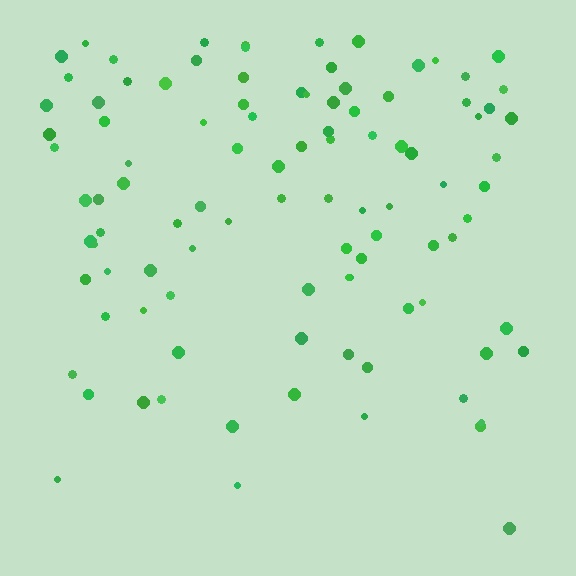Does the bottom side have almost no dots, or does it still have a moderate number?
Still a moderate number, just noticeably fewer than the top.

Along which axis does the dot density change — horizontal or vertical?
Vertical.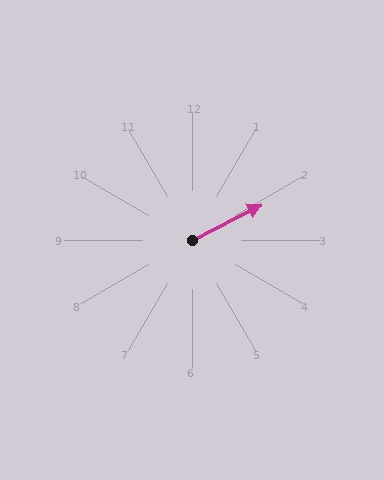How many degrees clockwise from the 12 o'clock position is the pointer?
Approximately 63 degrees.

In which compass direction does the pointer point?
Northeast.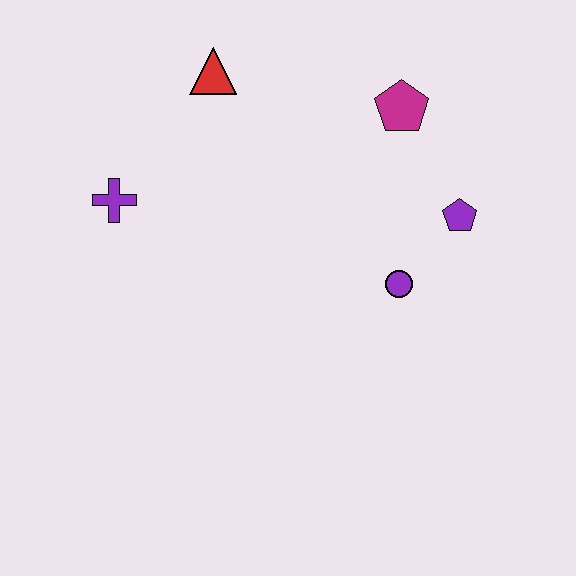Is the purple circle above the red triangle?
No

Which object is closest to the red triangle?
The purple cross is closest to the red triangle.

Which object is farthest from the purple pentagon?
The purple cross is farthest from the purple pentagon.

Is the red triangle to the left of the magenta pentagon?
Yes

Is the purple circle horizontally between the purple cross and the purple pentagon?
Yes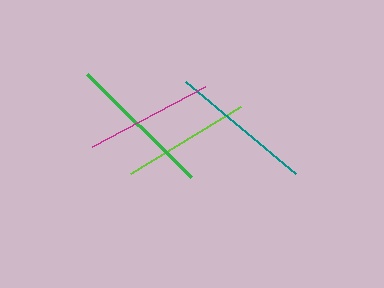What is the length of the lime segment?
The lime segment is approximately 129 pixels long.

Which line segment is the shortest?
The magenta line is the shortest at approximately 129 pixels.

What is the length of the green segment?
The green segment is approximately 147 pixels long.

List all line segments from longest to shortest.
From longest to shortest: green, teal, lime, magenta.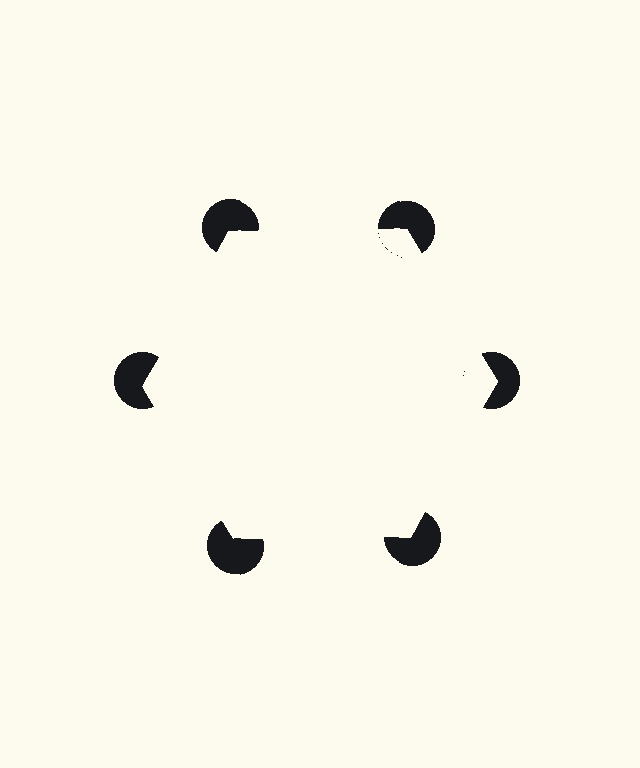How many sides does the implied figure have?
6 sides.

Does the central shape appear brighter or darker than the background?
It typically appears slightly brighter than the background, even though no actual brightness change is drawn.